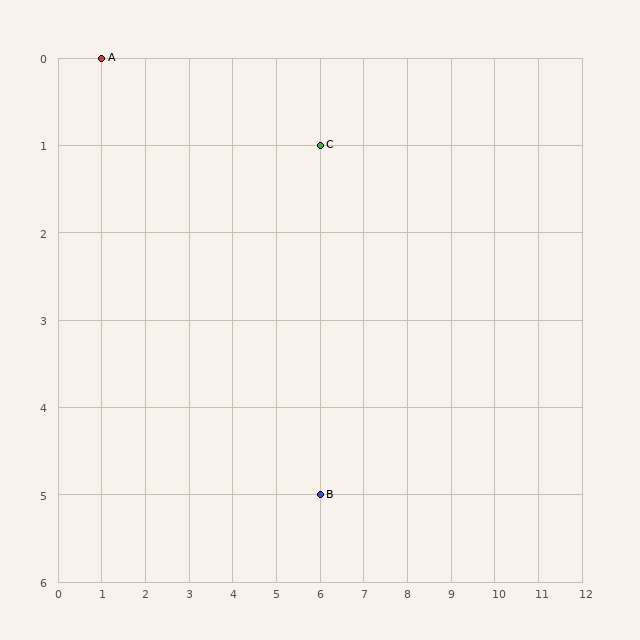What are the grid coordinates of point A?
Point A is at grid coordinates (1, 0).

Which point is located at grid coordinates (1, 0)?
Point A is at (1, 0).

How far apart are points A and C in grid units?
Points A and C are 5 columns and 1 row apart (about 5.1 grid units diagonally).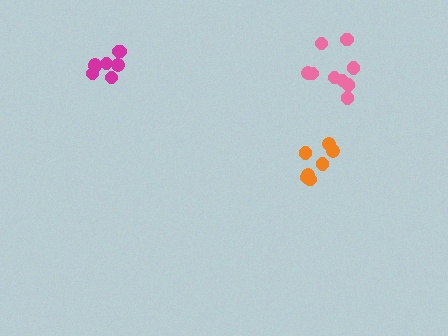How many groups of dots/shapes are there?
There are 3 groups.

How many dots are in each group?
Group 1: 8 dots, Group 2: 7 dots, Group 3: 9 dots (24 total).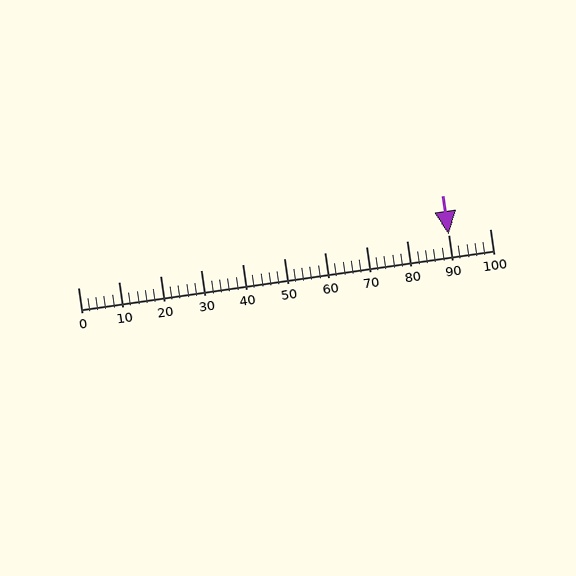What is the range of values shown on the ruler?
The ruler shows values from 0 to 100.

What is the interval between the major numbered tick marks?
The major tick marks are spaced 10 units apart.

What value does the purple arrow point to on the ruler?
The purple arrow points to approximately 90.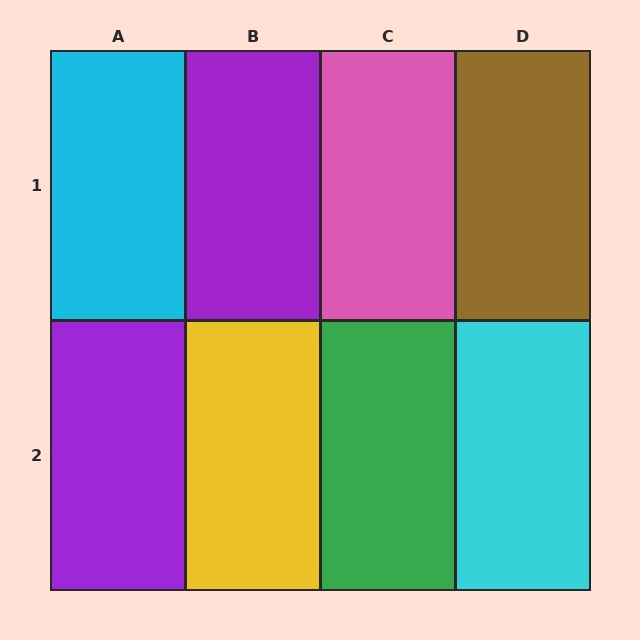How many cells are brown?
1 cell is brown.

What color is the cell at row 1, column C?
Pink.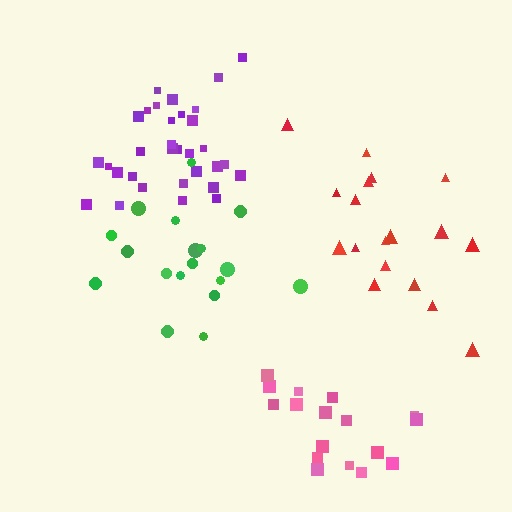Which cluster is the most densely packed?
Purple.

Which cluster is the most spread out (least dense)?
Red.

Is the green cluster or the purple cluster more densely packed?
Purple.